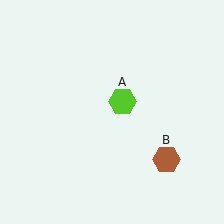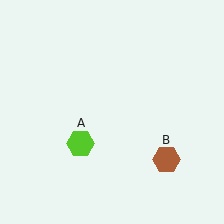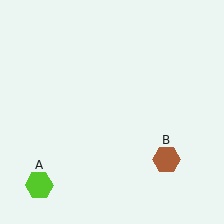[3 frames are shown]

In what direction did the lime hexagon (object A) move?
The lime hexagon (object A) moved down and to the left.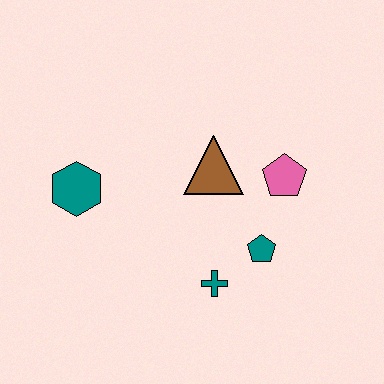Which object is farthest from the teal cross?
The teal hexagon is farthest from the teal cross.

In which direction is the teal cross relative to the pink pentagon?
The teal cross is below the pink pentagon.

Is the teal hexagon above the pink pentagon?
No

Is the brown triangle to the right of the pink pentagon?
No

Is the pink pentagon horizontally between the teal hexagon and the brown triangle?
No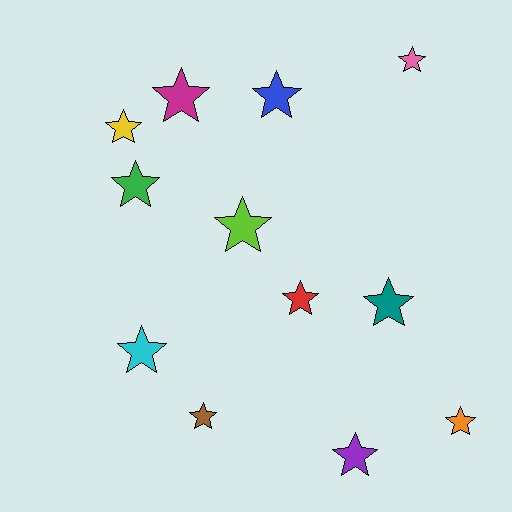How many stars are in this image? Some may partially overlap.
There are 12 stars.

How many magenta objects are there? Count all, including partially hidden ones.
There is 1 magenta object.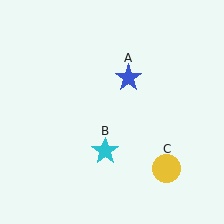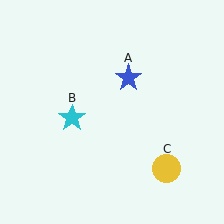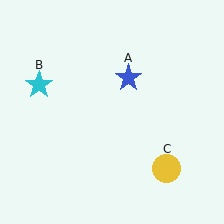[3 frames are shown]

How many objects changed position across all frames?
1 object changed position: cyan star (object B).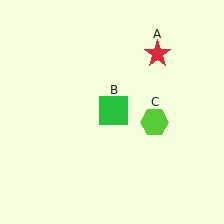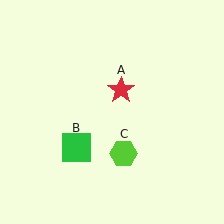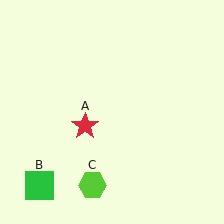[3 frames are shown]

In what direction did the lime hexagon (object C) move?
The lime hexagon (object C) moved down and to the left.